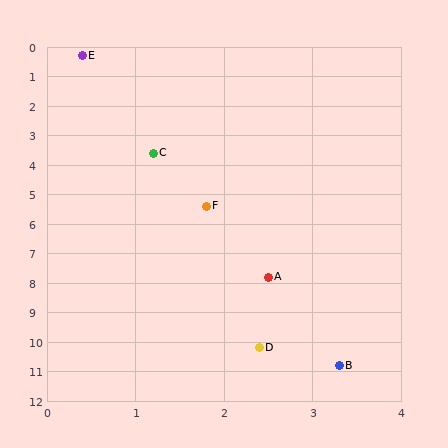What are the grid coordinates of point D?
Point D is at approximately (2.4, 10.2).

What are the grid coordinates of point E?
Point E is at approximately (0.4, 0.3).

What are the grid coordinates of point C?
Point C is at approximately (1.2, 3.6).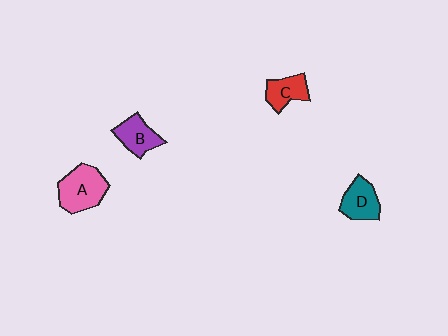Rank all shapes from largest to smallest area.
From largest to smallest: A (pink), D (teal), B (purple), C (red).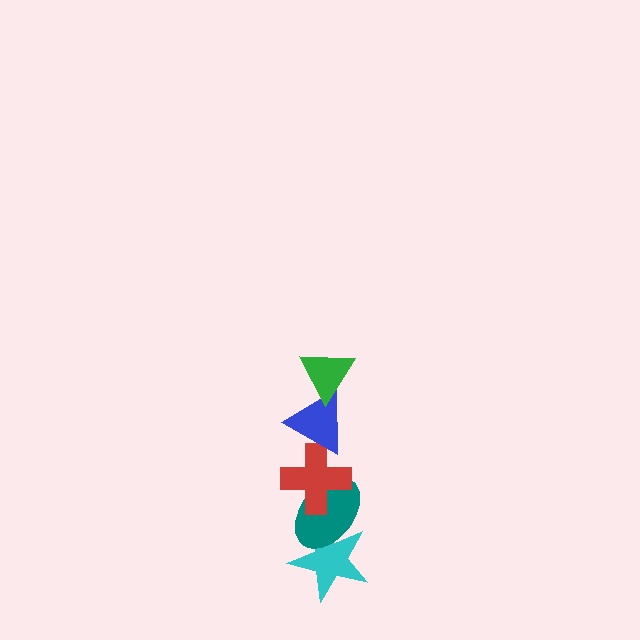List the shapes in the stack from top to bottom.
From top to bottom: the green triangle, the blue triangle, the red cross, the teal ellipse, the cyan star.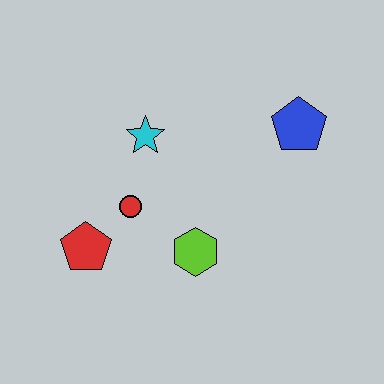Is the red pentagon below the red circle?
Yes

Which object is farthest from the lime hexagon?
The blue pentagon is farthest from the lime hexagon.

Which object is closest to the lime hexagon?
The red circle is closest to the lime hexagon.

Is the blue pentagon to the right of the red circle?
Yes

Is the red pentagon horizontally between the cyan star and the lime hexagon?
No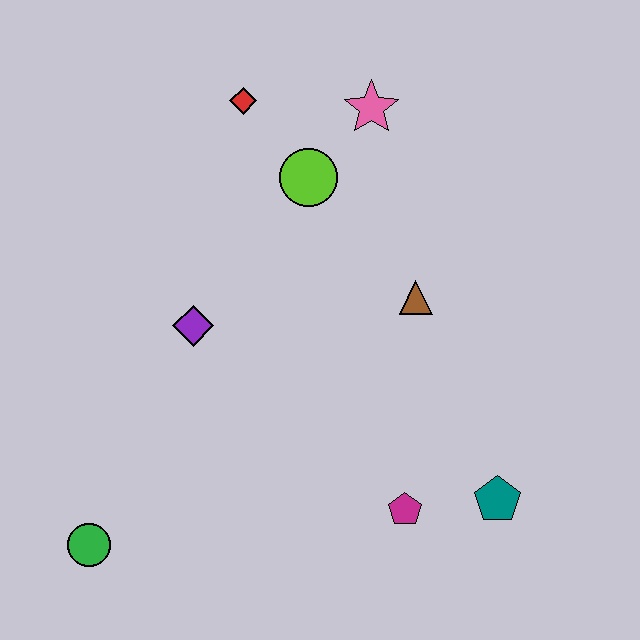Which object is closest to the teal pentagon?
The magenta pentagon is closest to the teal pentagon.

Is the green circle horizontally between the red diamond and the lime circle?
No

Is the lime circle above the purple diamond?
Yes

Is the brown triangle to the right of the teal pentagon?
No